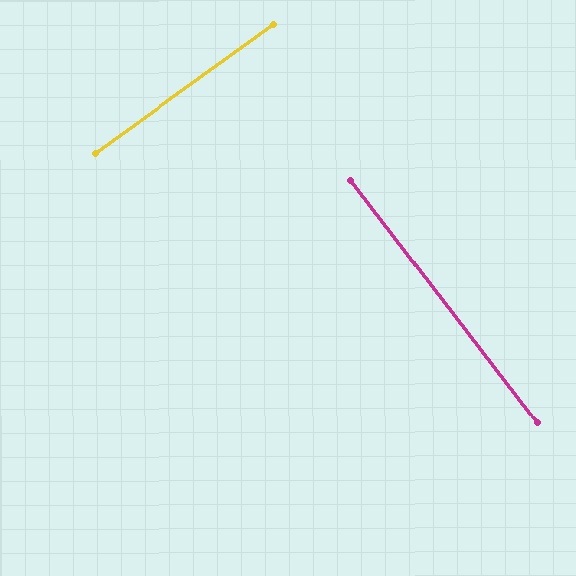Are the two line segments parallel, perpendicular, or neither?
Perpendicular — they meet at approximately 88°.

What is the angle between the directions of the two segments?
Approximately 88 degrees.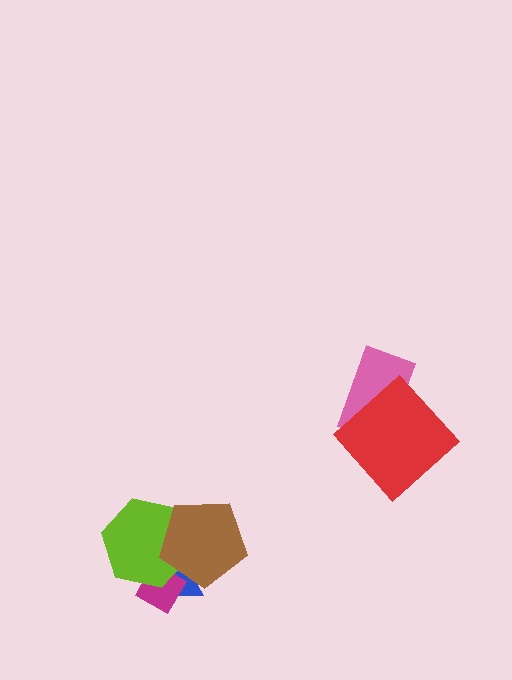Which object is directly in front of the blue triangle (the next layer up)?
The magenta diamond is directly in front of the blue triangle.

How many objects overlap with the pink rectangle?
1 object overlaps with the pink rectangle.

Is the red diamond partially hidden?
No, no other shape covers it.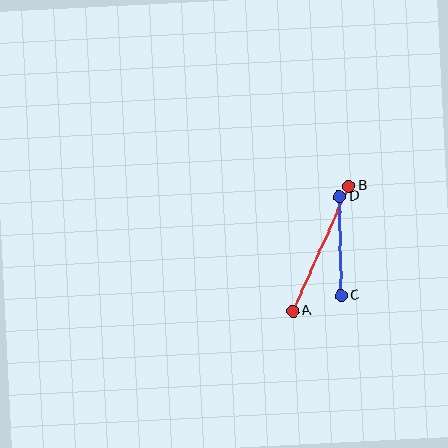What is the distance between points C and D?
The distance is approximately 99 pixels.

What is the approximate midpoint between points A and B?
The midpoint is at approximately (321, 249) pixels.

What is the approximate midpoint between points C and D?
The midpoint is at approximately (340, 246) pixels.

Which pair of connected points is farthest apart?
Points A and B are farthest apart.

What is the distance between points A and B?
The distance is approximately 137 pixels.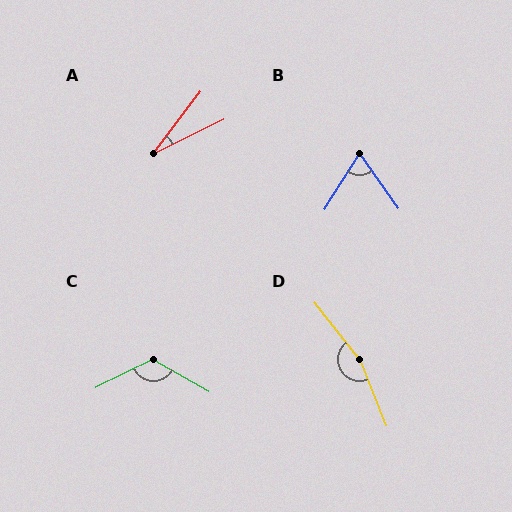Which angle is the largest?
D, at approximately 163 degrees.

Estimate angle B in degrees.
Approximately 68 degrees.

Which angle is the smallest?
A, at approximately 27 degrees.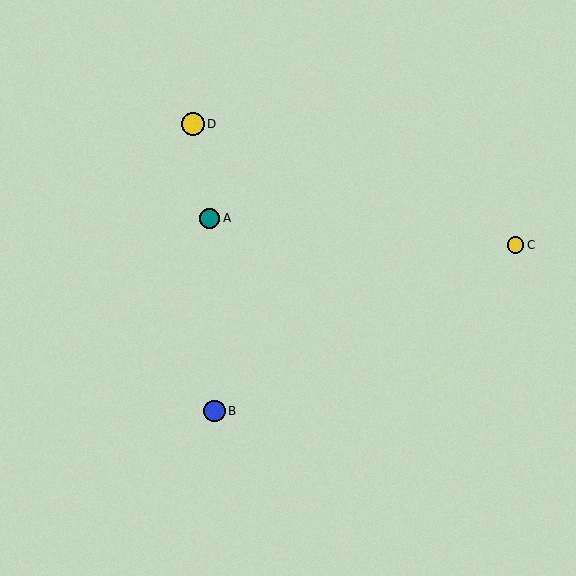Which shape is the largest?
The yellow circle (labeled D) is the largest.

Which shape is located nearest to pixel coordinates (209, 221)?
The teal circle (labeled A) at (209, 218) is nearest to that location.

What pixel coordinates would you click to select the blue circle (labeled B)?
Click at (214, 411) to select the blue circle B.